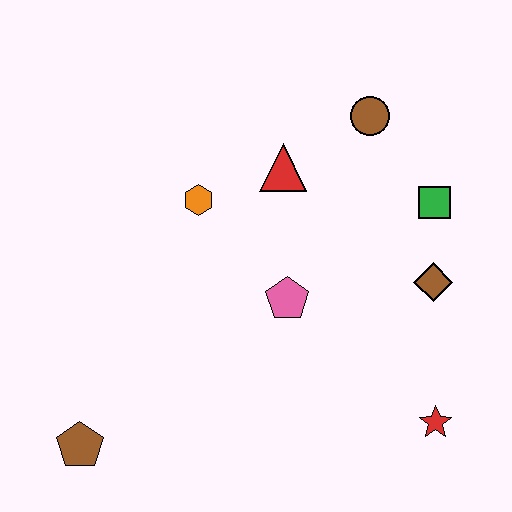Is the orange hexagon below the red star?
No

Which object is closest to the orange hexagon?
The red triangle is closest to the orange hexagon.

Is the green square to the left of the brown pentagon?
No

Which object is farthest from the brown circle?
The brown pentagon is farthest from the brown circle.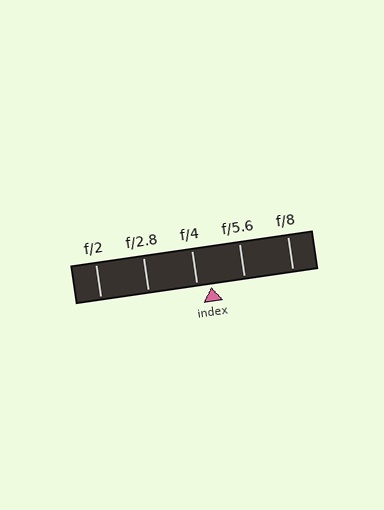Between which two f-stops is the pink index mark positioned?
The index mark is between f/4 and f/5.6.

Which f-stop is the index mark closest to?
The index mark is closest to f/4.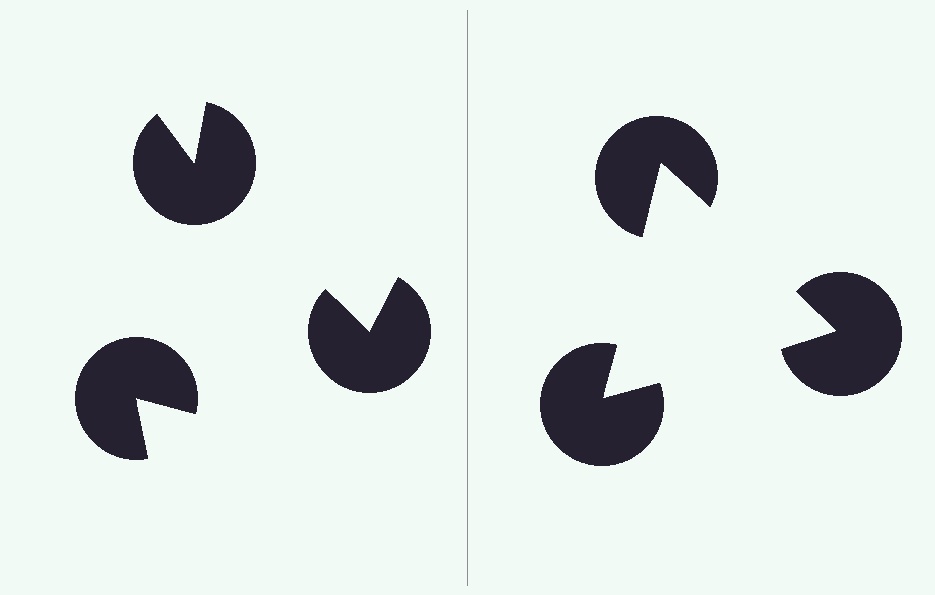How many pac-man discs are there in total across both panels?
6 — 3 on each side.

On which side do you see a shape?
An illusory triangle appears on the right side. On the left side the wedge cuts are rotated, so no coherent shape forms.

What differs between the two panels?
The pac-man discs are positioned identically on both sides; only the wedge orientations differ. On the right they align to a triangle; on the left they are misaligned.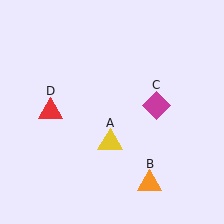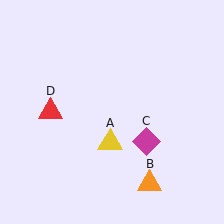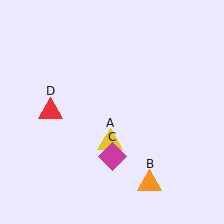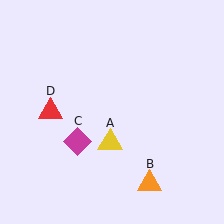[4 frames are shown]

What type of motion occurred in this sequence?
The magenta diamond (object C) rotated clockwise around the center of the scene.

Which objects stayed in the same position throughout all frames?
Yellow triangle (object A) and orange triangle (object B) and red triangle (object D) remained stationary.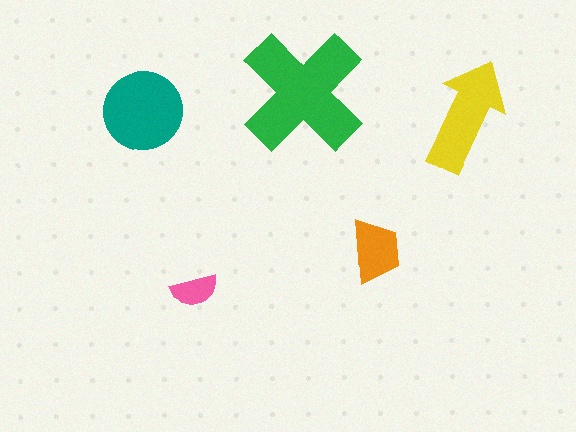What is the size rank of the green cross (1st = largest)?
1st.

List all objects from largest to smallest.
The green cross, the teal circle, the yellow arrow, the orange trapezoid, the pink semicircle.